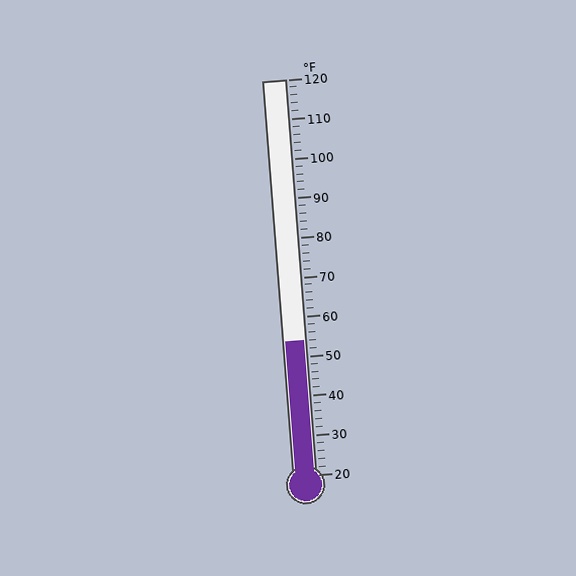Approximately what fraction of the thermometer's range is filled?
The thermometer is filled to approximately 35% of its range.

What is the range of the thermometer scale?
The thermometer scale ranges from 20°F to 120°F.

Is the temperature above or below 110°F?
The temperature is below 110°F.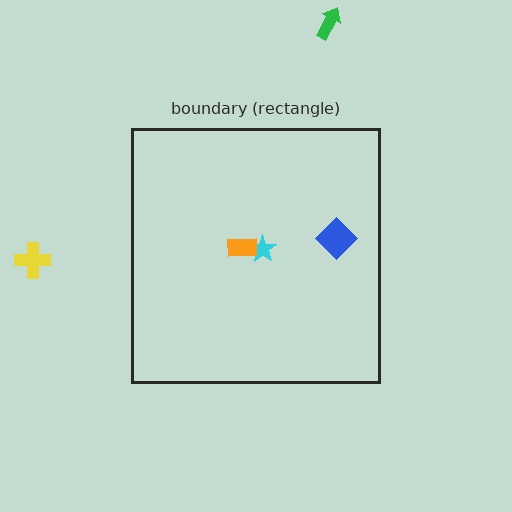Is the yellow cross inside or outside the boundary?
Outside.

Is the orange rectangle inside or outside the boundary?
Inside.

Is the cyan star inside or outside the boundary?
Inside.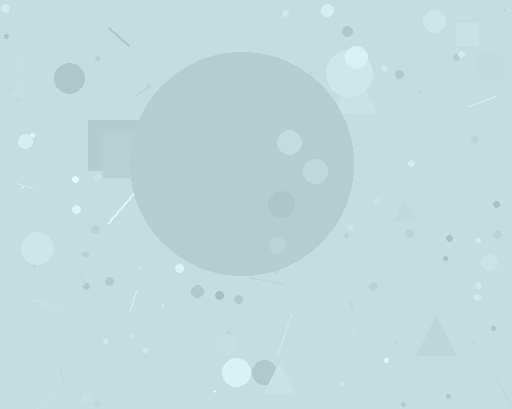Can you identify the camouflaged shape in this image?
The camouflaged shape is a circle.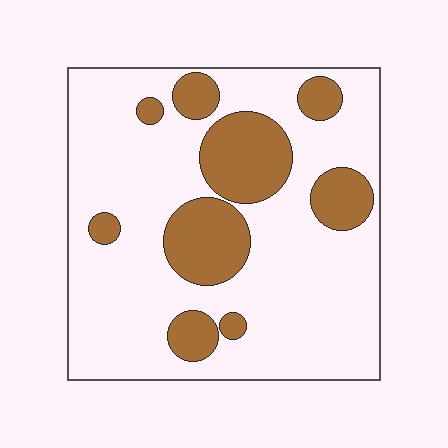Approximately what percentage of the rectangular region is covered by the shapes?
Approximately 25%.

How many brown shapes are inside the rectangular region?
9.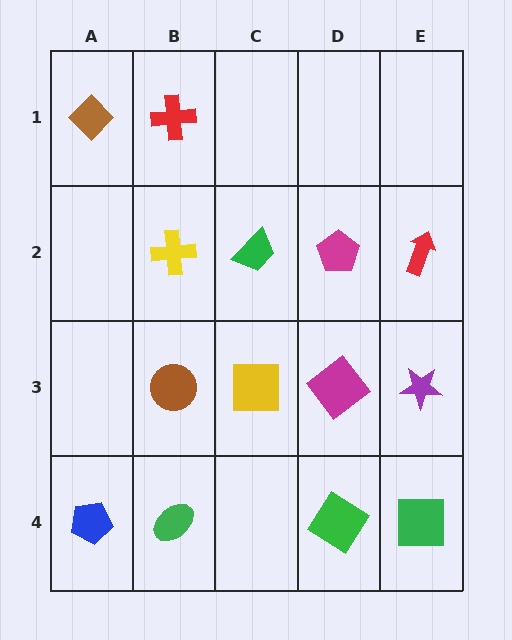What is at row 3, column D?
A magenta diamond.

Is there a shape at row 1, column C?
No, that cell is empty.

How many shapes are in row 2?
4 shapes.